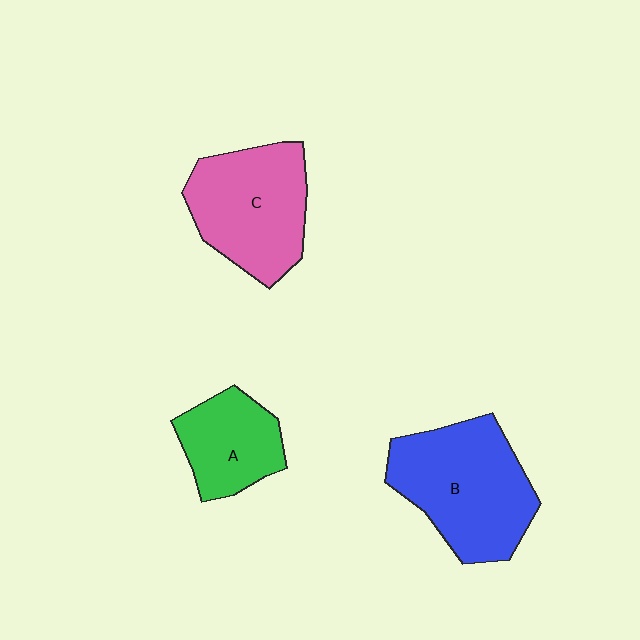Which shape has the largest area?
Shape B (blue).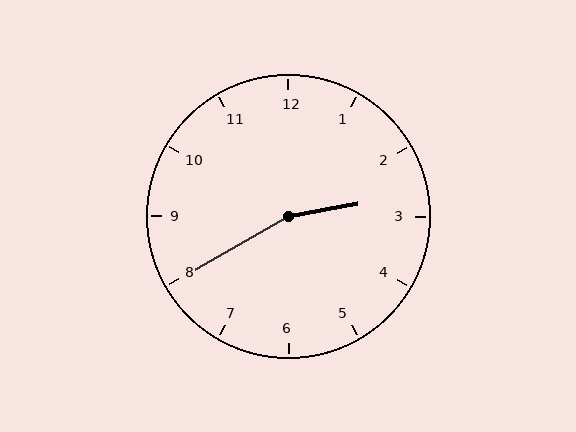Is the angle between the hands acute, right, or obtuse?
It is obtuse.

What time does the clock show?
2:40.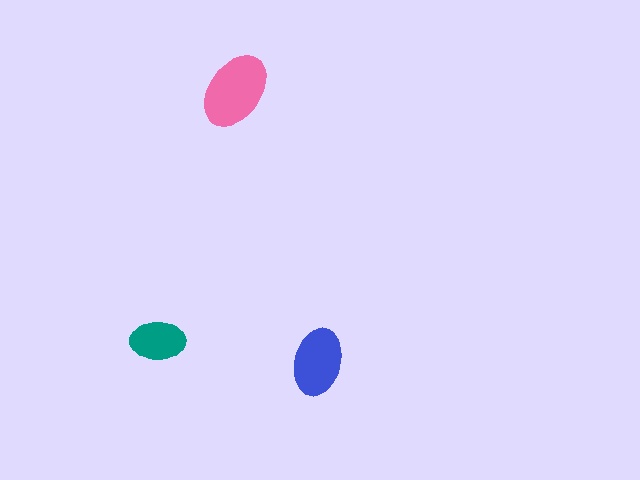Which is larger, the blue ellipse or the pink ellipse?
The pink one.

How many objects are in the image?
There are 3 objects in the image.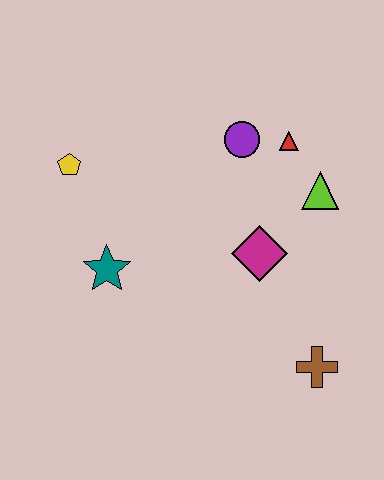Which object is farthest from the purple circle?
The brown cross is farthest from the purple circle.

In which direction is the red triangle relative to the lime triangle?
The red triangle is above the lime triangle.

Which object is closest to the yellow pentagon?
The teal star is closest to the yellow pentagon.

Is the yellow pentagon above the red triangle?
No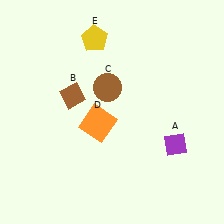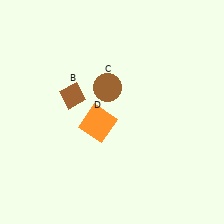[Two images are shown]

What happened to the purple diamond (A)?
The purple diamond (A) was removed in Image 2. It was in the bottom-right area of Image 1.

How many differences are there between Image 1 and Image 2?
There are 2 differences between the two images.